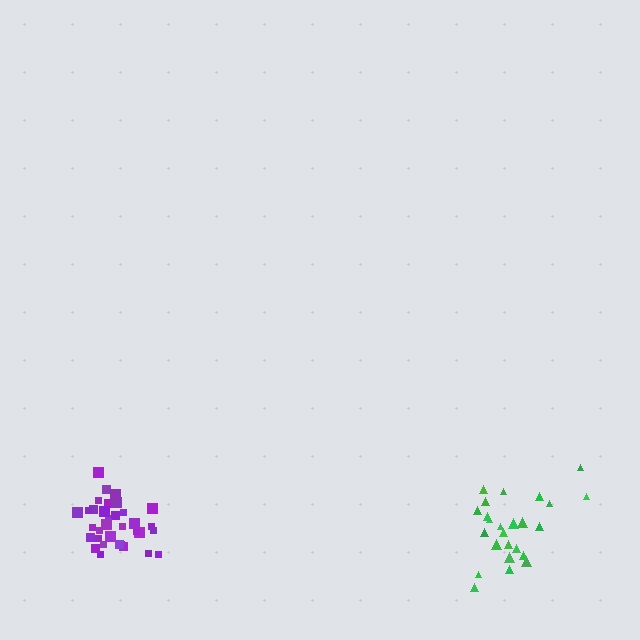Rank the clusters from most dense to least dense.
purple, green.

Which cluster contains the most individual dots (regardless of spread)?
Purple (34).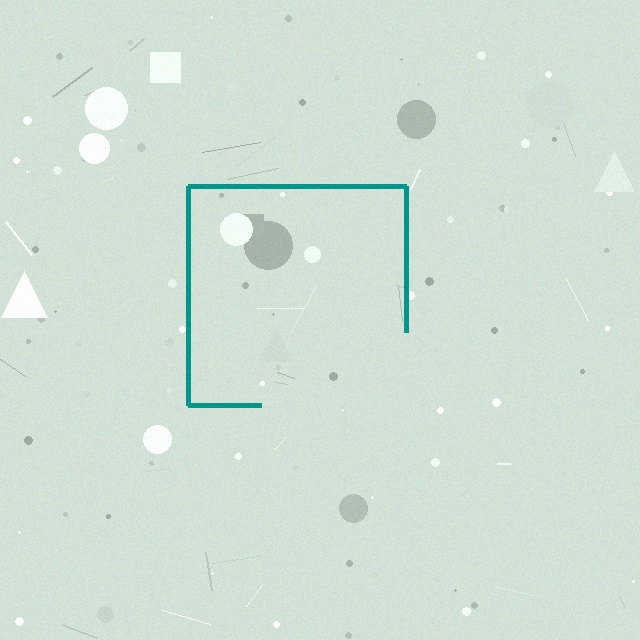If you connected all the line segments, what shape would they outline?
They would outline a square.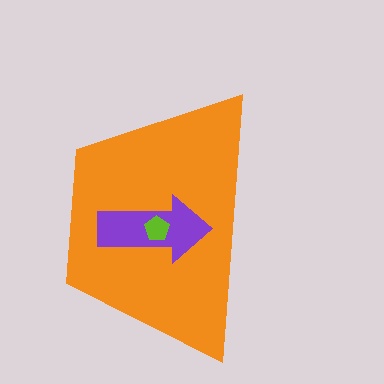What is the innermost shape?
The lime pentagon.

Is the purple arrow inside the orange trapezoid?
Yes.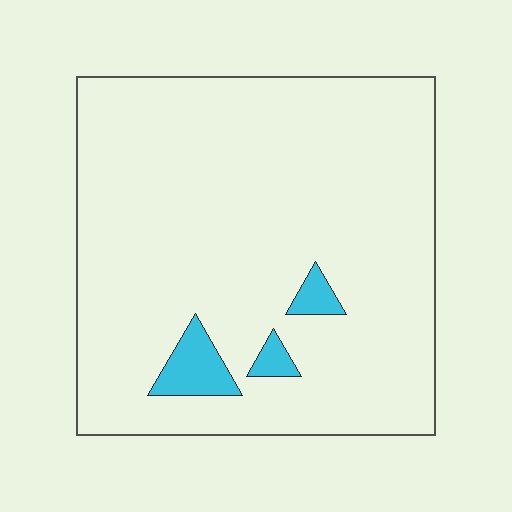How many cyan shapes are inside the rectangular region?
3.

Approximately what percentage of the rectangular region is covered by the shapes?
Approximately 5%.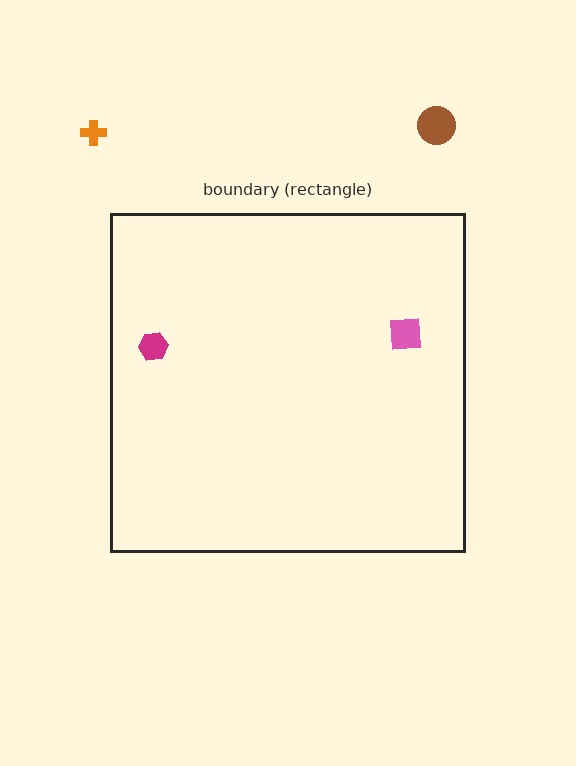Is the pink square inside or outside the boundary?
Inside.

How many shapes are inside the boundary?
2 inside, 2 outside.